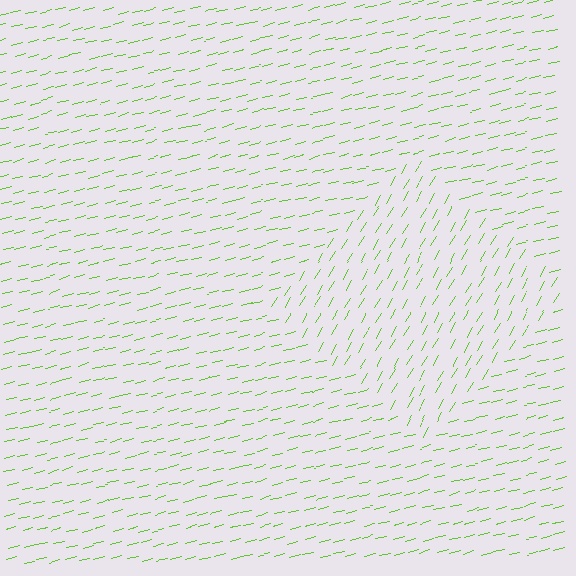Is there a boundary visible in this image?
Yes, there is a texture boundary formed by a change in line orientation.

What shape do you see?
I see a diamond.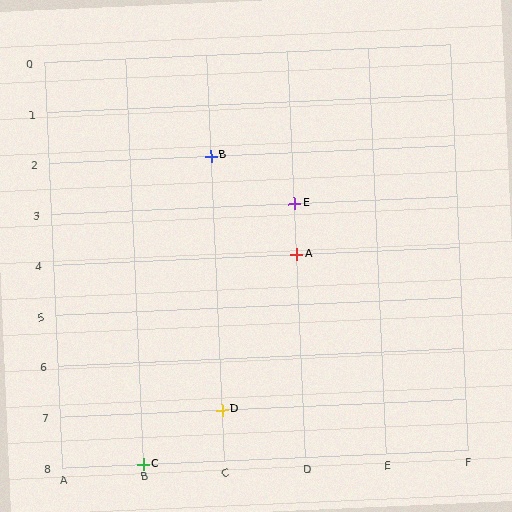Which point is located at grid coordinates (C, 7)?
Point D is at (C, 7).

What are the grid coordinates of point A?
Point A is at grid coordinates (D, 4).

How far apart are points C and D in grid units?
Points C and D are 1 column and 1 row apart (about 1.4 grid units diagonally).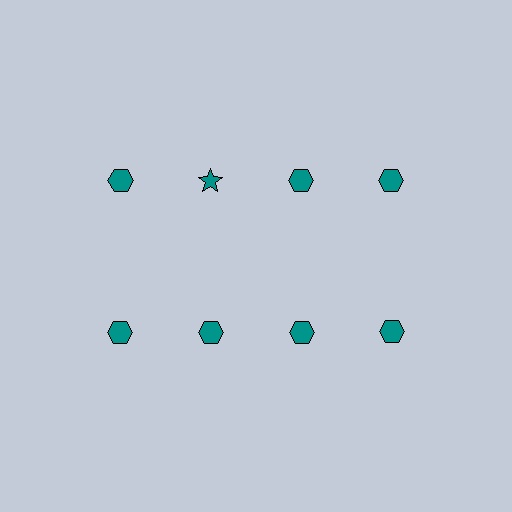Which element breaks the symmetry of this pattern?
The teal star in the top row, second from left column breaks the symmetry. All other shapes are teal hexagons.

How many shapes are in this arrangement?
There are 8 shapes arranged in a grid pattern.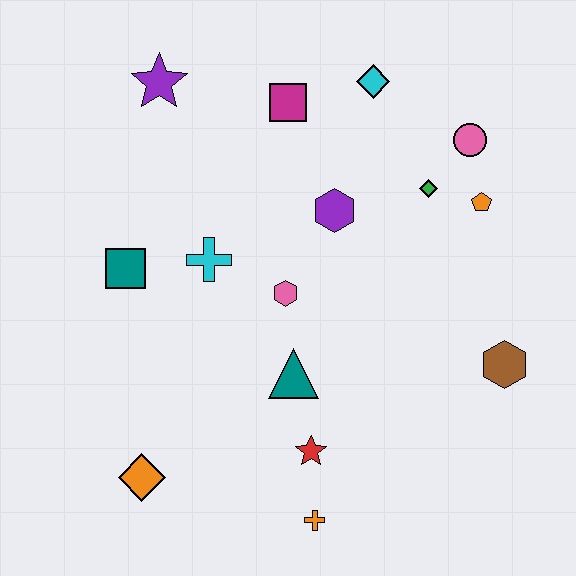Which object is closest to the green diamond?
The orange pentagon is closest to the green diamond.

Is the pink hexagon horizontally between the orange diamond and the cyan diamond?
Yes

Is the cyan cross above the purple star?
No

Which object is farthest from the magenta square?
The orange cross is farthest from the magenta square.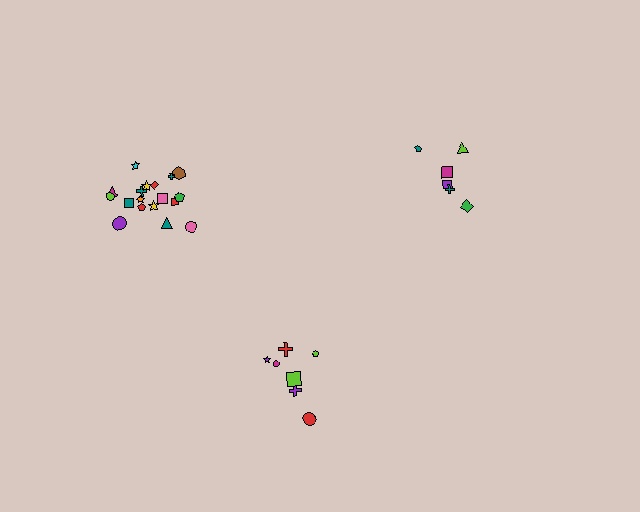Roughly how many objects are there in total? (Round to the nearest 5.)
Roughly 30 objects in total.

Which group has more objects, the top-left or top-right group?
The top-left group.